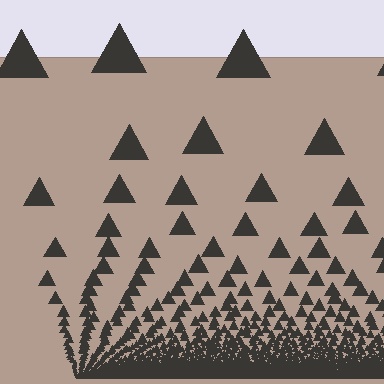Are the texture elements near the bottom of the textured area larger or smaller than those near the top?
Smaller. The gradient is inverted — elements near the bottom are smaller and denser.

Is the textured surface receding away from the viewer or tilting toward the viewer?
The surface appears to tilt toward the viewer. Texture elements get larger and sparser toward the top.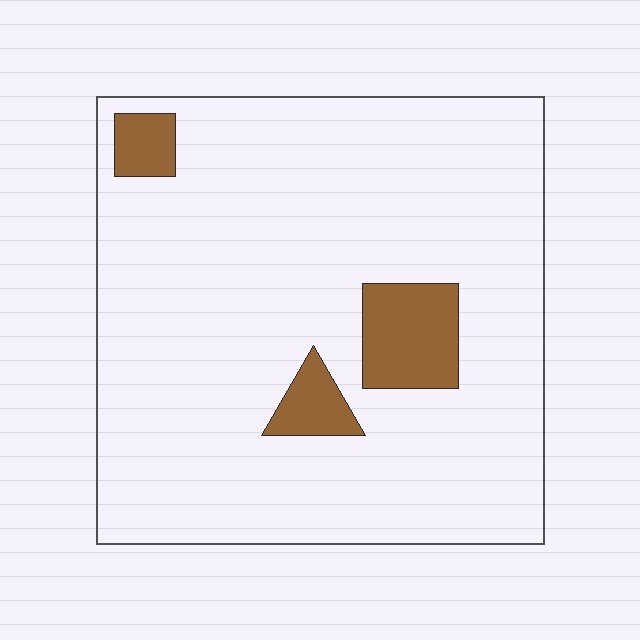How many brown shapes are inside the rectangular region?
3.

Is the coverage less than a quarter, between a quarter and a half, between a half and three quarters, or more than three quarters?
Less than a quarter.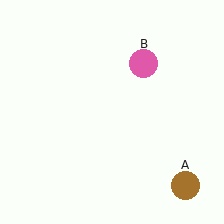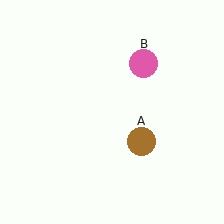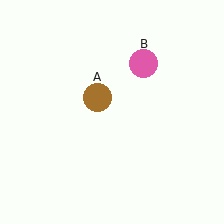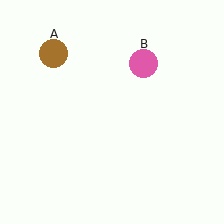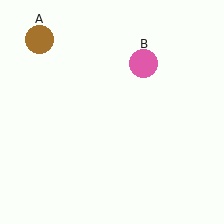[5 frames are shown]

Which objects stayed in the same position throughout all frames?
Pink circle (object B) remained stationary.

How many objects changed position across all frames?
1 object changed position: brown circle (object A).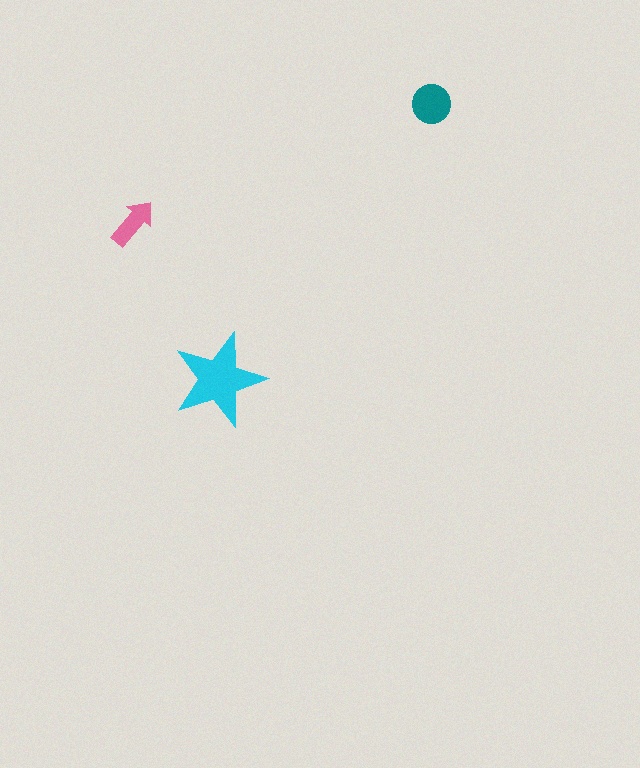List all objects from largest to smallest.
The cyan star, the teal circle, the pink arrow.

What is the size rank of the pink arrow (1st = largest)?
3rd.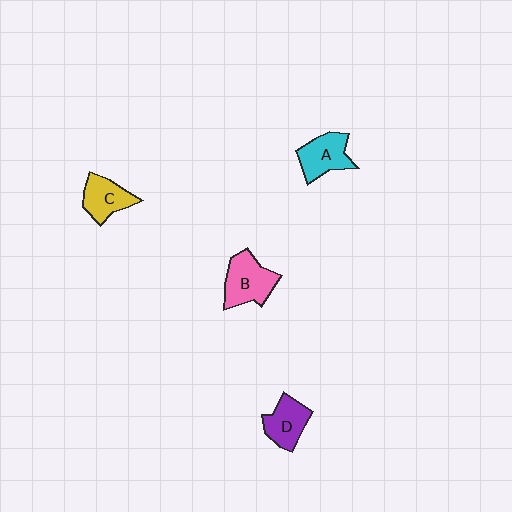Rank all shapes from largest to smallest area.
From largest to smallest: B (pink), A (cyan), D (purple), C (yellow).